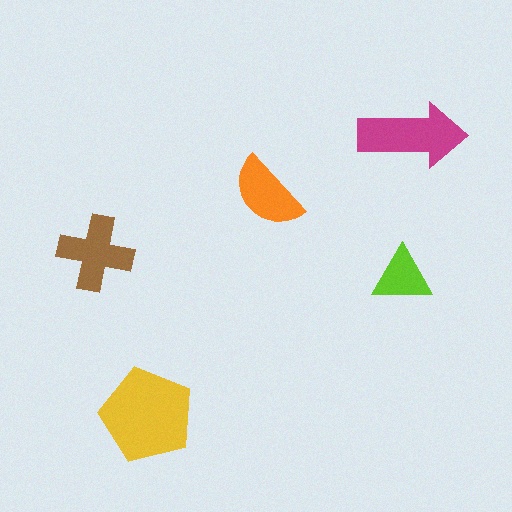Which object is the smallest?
The lime triangle.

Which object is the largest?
The yellow pentagon.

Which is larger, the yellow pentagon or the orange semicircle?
The yellow pentagon.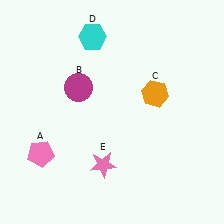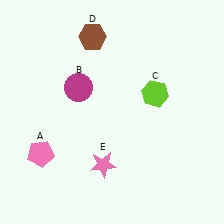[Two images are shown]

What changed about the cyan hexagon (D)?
In Image 1, D is cyan. In Image 2, it changed to brown.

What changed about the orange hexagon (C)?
In Image 1, C is orange. In Image 2, it changed to lime.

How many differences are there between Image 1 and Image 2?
There are 2 differences between the two images.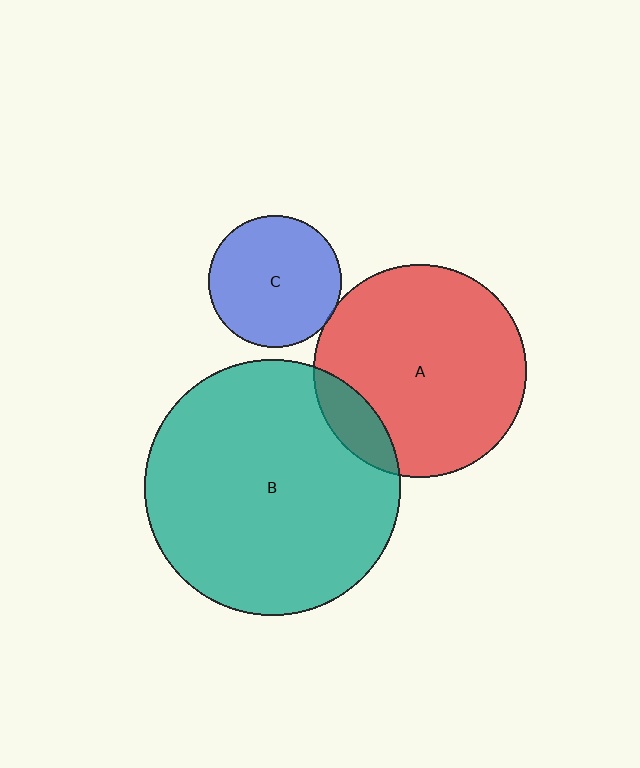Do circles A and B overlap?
Yes.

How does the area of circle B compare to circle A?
Approximately 1.4 times.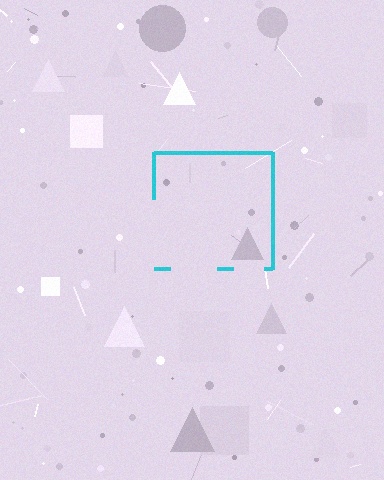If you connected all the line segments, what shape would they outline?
They would outline a square.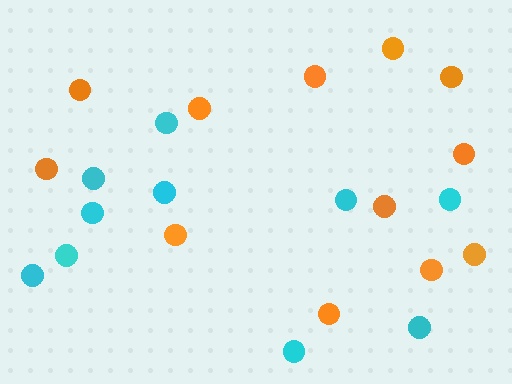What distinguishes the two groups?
There are 2 groups: one group of orange circles (12) and one group of cyan circles (10).